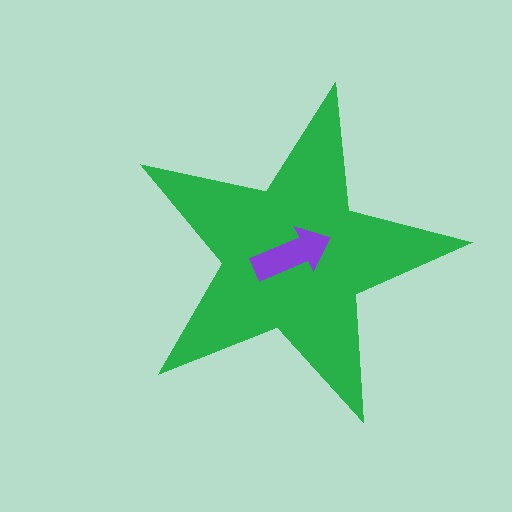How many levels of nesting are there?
2.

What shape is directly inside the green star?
The purple arrow.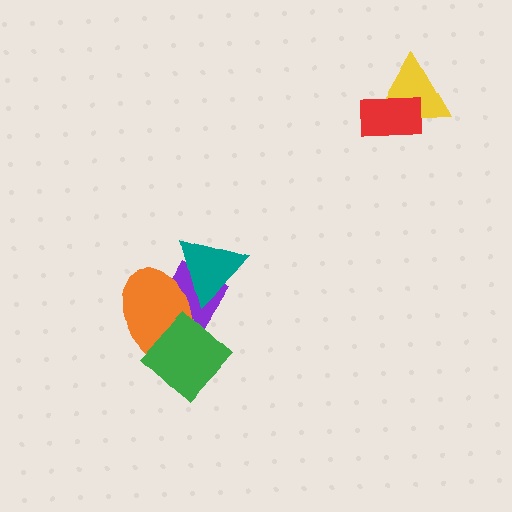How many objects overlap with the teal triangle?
2 objects overlap with the teal triangle.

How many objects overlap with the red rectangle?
1 object overlaps with the red rectangle.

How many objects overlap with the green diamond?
2 objects overlap with the green diamond.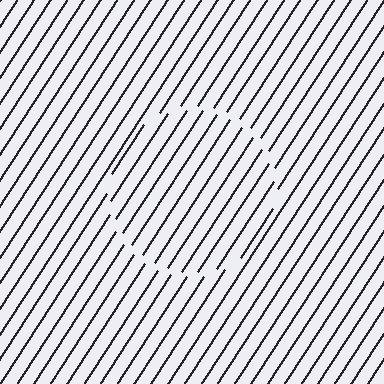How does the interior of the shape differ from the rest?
The interior of the shape contains the same grating, shifted by half a period — the contour is defined by the phase discontinuity where line-ends from the inner and outer gratings abut.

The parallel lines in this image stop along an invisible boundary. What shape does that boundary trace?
An illusory circle. The interior of the shape contains the same grating, shifted by half a period — the contour is defined by the phase discontinuity where line-ends from the inner and outer gratings abut.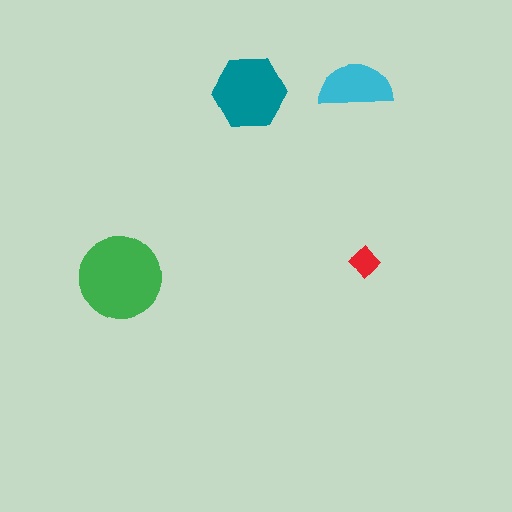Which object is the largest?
The green circle.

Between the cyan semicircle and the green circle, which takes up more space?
The green circle.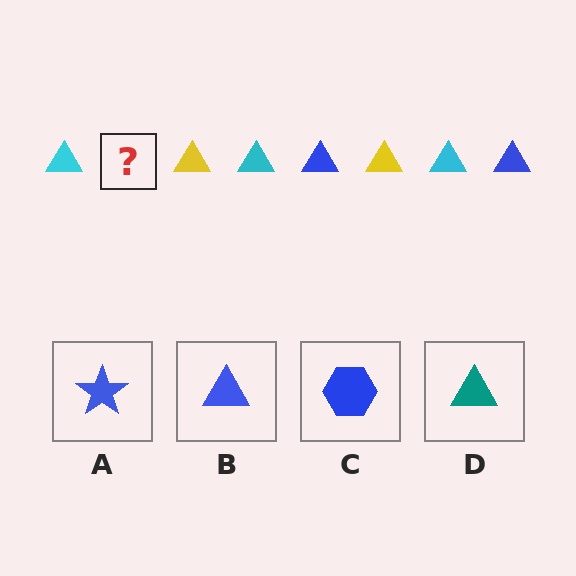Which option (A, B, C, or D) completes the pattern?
B.